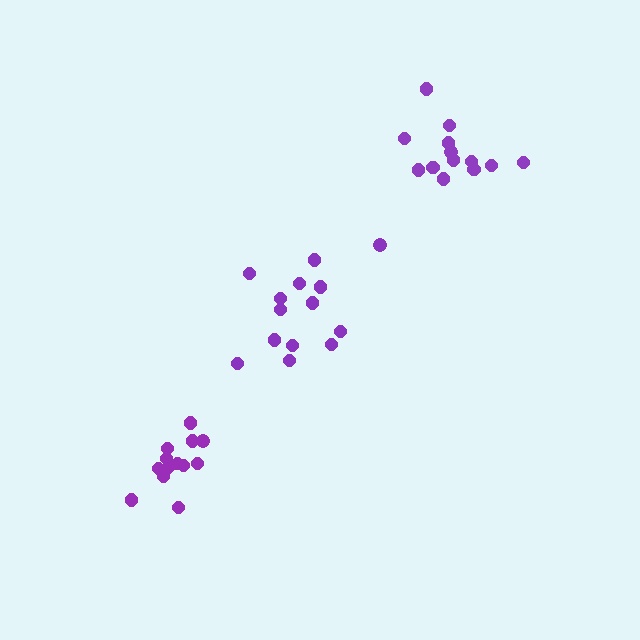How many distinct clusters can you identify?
There are 3 distinct clusters.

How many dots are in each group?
Group 1: 14 dots, Group 2: 13 dots, Group 3: 13 dots (40 total).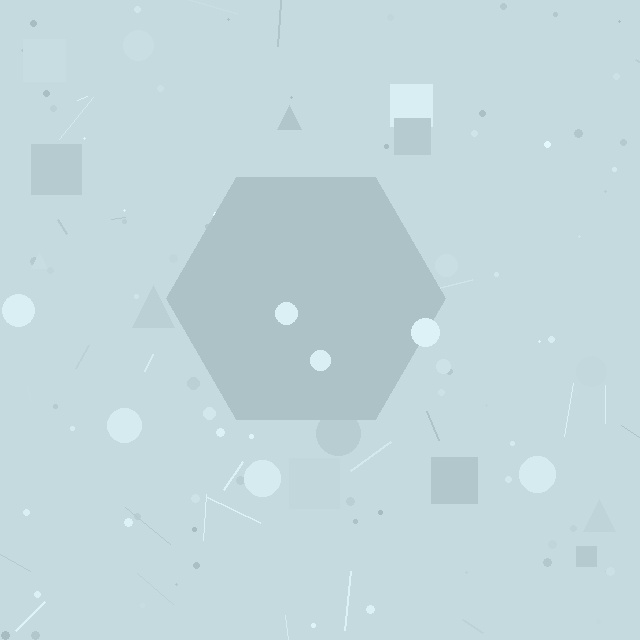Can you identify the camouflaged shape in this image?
The camouflaged shape is a hexagon.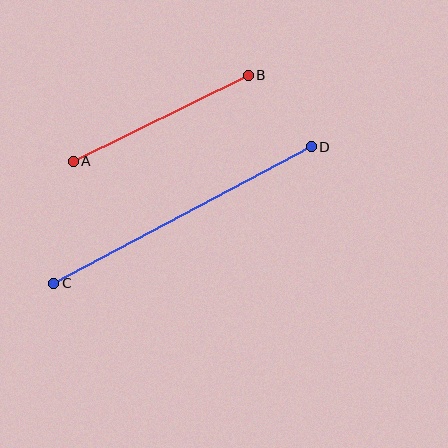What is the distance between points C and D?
The distance is approximately 291 pixels.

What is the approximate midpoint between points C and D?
The midpoint is at approximately (183, 215) pixels.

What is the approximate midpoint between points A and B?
The midpoint is at approximately (161, 118) pixels.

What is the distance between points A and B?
The distance is approximately 195 pixels.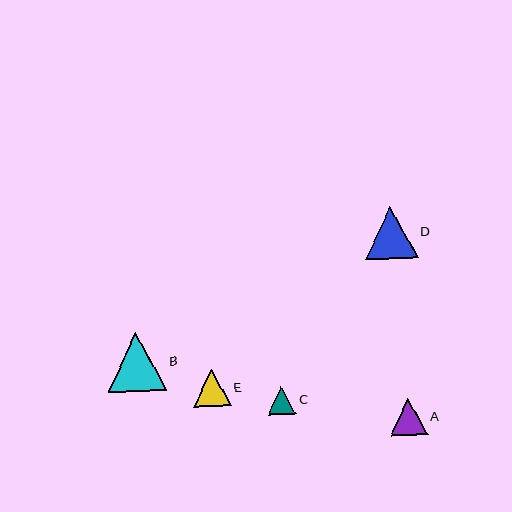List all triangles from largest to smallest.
From largest to smallest: B, D, E, A, C.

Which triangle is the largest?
Triangle B is the largest with a size of approximately 59 pixels.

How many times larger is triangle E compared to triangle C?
Triangle E is approximately 1.3 times the size of triangle C.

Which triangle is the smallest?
Triangle C is the smallest with a size of approximately 28 pixels.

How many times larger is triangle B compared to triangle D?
Triangle B is approximately 1.1 times the size of triangle D.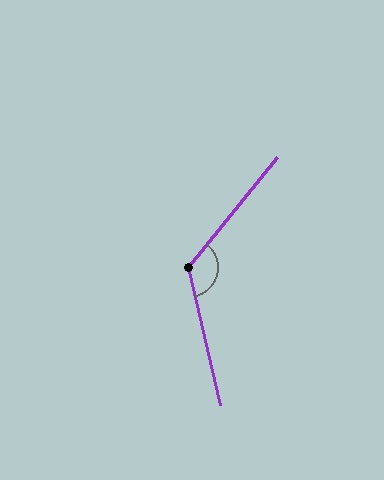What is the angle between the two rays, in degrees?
Approximately 128 degrees.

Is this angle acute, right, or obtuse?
It is obtuse.